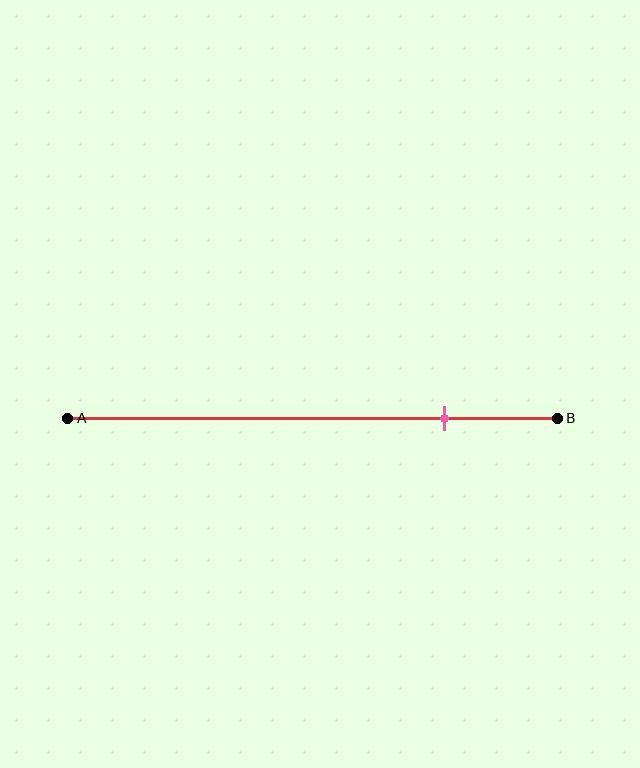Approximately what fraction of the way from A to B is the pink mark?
The pink mark is approximately 75% of the way from A to B.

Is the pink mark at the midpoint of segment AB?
No, the mark is at about 75% from A, not at the 50% midpoint.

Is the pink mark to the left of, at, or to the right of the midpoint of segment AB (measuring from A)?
The pink mark is to the right of the midpoint of segment AB.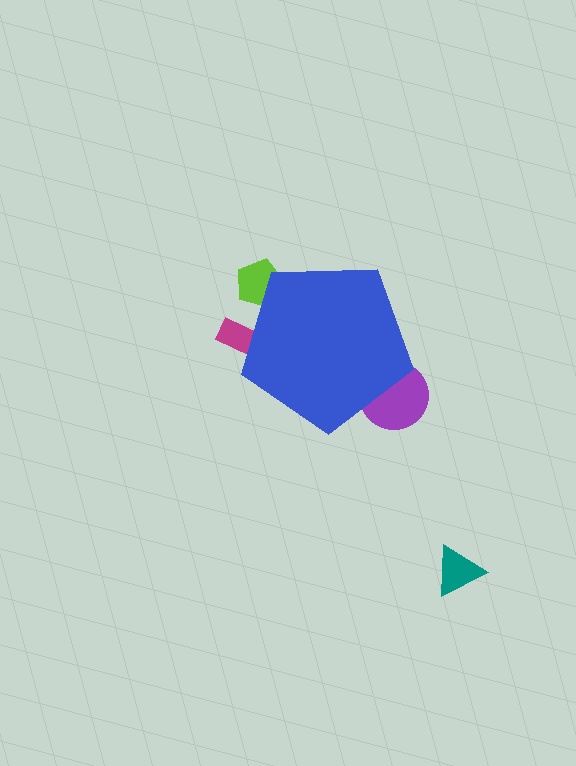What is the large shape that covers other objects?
A blue pentagon.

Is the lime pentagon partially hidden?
Yes, the lime pentagon is partially hidden behind the blue pentagon.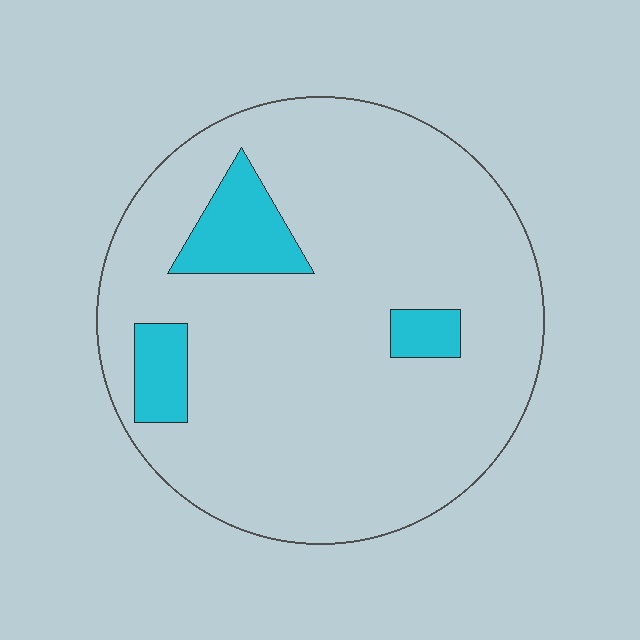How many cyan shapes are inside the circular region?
3.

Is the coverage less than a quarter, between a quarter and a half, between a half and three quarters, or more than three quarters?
Less than a quarter.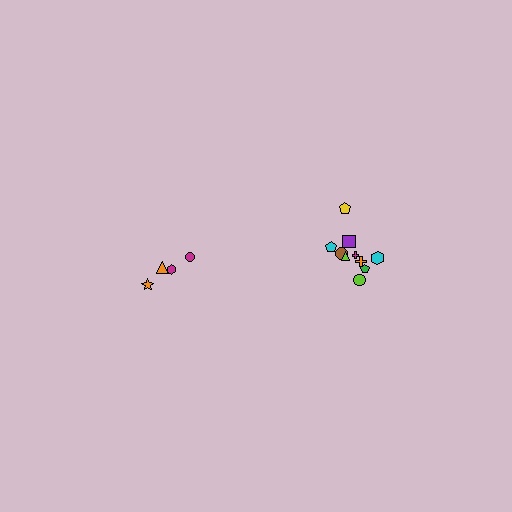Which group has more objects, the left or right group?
The right group.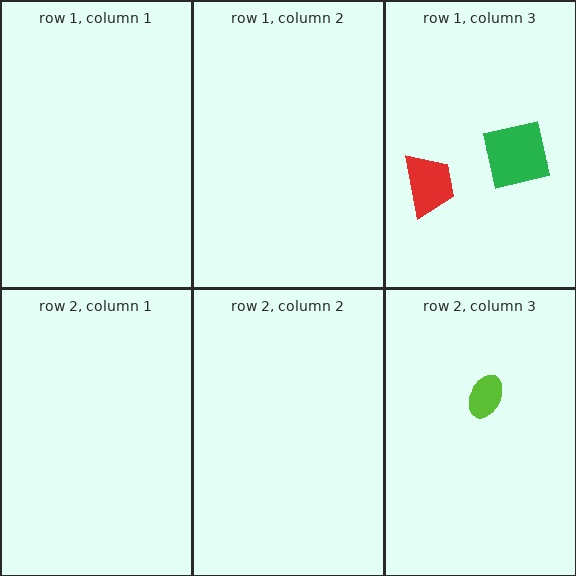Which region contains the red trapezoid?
The row 1, column 3 region.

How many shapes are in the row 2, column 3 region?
1.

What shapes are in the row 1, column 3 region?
The purple arrow, the green square, the red trapezoid.